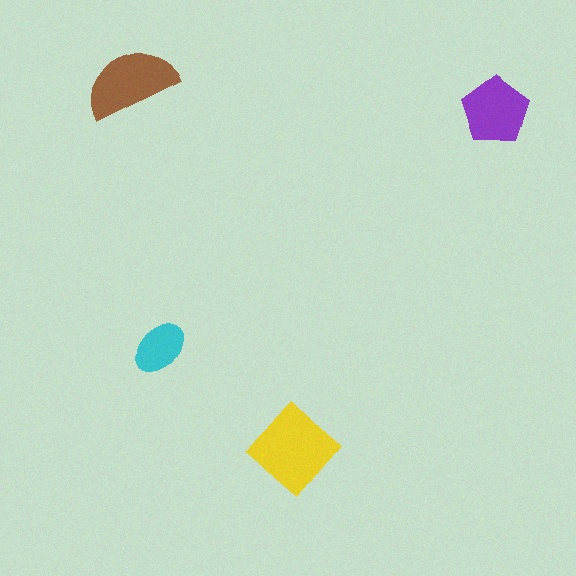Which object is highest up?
The brown semicircle is topmost.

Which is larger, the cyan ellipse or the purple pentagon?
The purple pentagon.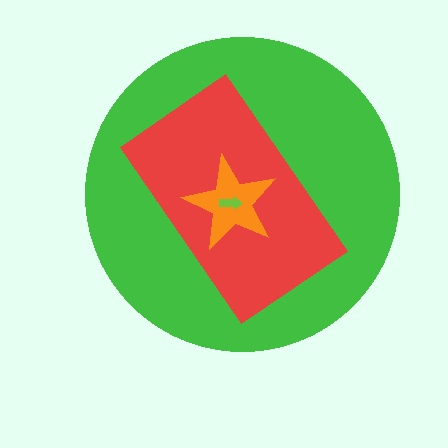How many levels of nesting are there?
4.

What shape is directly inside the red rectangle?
The orange star.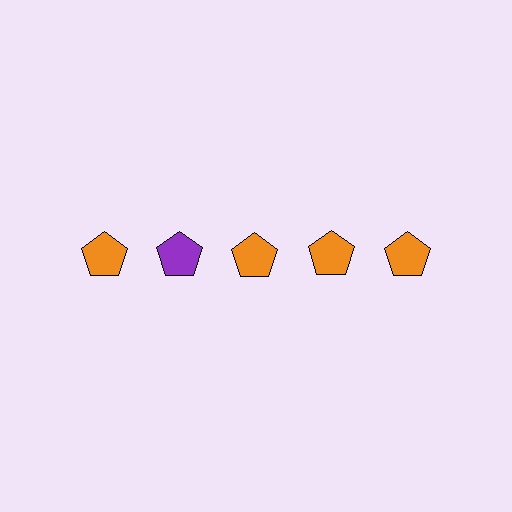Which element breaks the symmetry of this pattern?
The purple pentagon in the top row, second from left column breaks the symmetry. All other shapes are orange pentagons.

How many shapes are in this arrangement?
There are 5 shapes arranged in a grid pattern.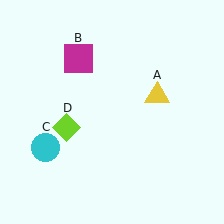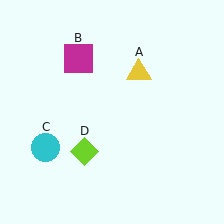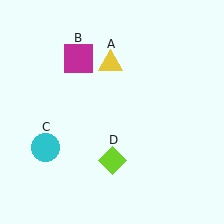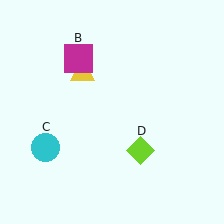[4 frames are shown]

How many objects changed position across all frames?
2 objects changed position: yellow triangle (object A), lime diamond (object D).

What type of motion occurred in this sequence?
The yellow triangle (object A), lime diamond (object D) rotated counterclockwise around the center of the scene.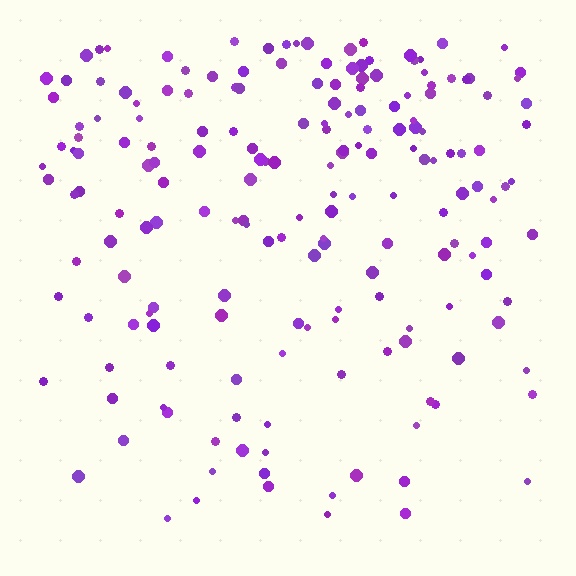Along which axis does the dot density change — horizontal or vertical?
Vertical.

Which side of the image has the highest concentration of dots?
The top.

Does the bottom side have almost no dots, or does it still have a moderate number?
Still a moderate number, just noticeably fewer than the top.